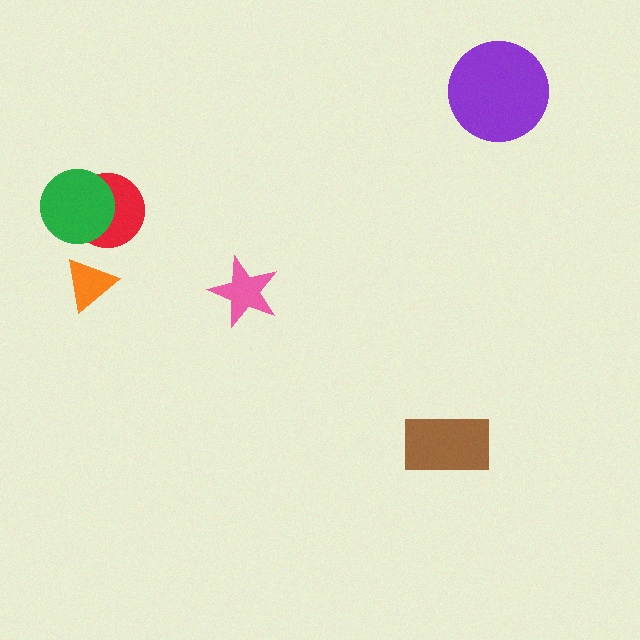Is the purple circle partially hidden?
No, no other shape covers it.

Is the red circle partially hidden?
Yes, it is partially covered by another shape.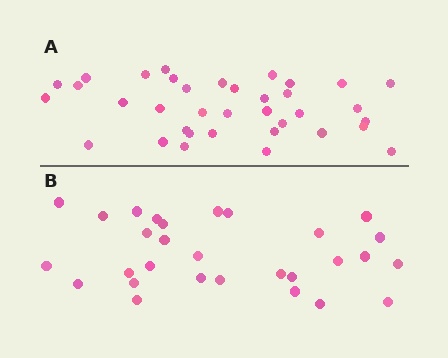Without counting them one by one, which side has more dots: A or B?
Region A (the top region) has more dots.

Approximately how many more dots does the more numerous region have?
Region A has roughly 8 or so more dots than region B.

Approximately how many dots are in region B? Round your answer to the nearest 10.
About 30 dots. (The exact count is 29, which rounds to 30.)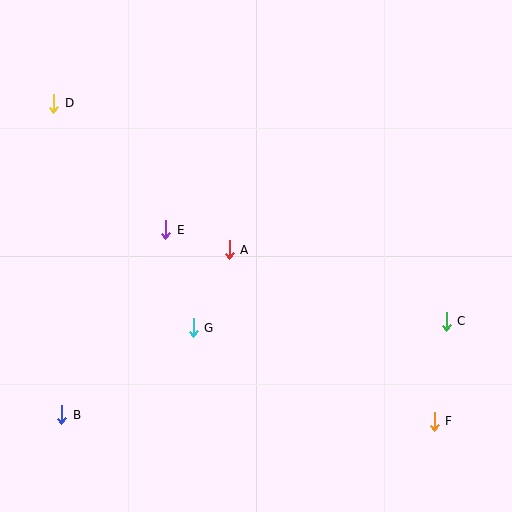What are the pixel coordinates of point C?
Point C is at (446, 321).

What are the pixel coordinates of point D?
Point D is at (54, 103).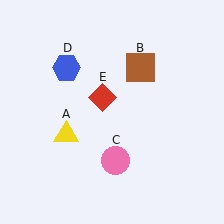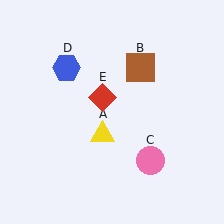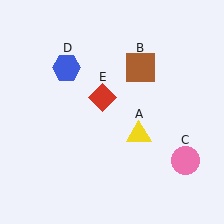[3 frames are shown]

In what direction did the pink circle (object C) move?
The pink circle (object C) moved right.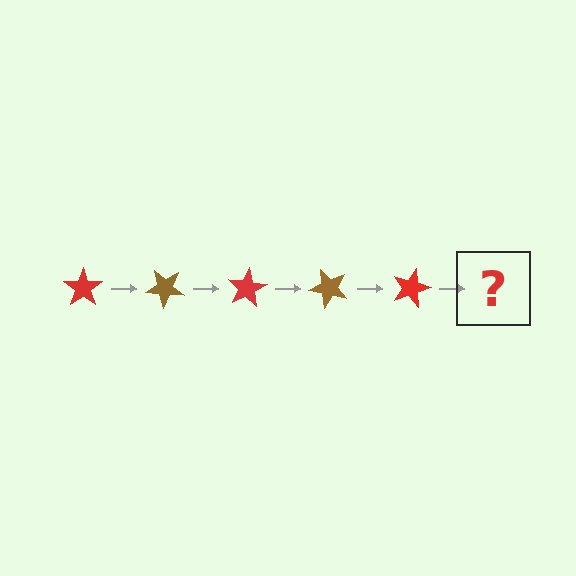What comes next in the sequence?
The next element should be a brown star, rotated 200 degrees from the start.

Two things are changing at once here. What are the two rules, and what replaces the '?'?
The two rules are that it rotates 40 degrees each step and the color cycles through red and brown. The '?' should be a brown star, rotated 200 degrees from the start.